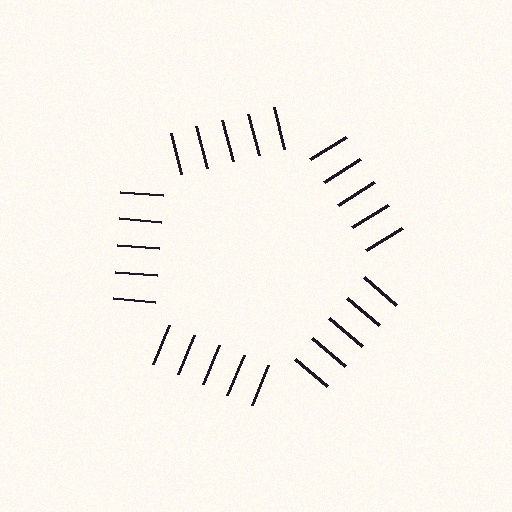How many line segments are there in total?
25 — 5 along each of the 5 edges.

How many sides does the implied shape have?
5 sides — the line-ends trace a pentagon.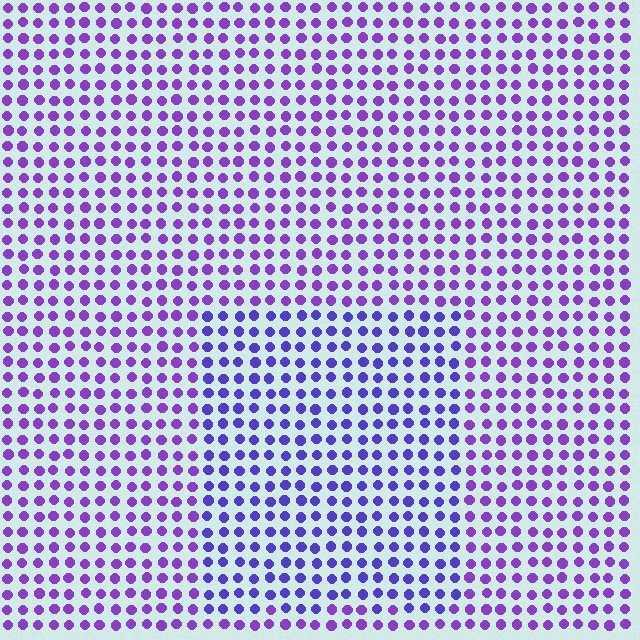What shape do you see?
I see a rectangle.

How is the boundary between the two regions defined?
The boundary is defined purely by a slight shift in hue (about 27 degrees). Spacing, size, and orientation are identical on both sides.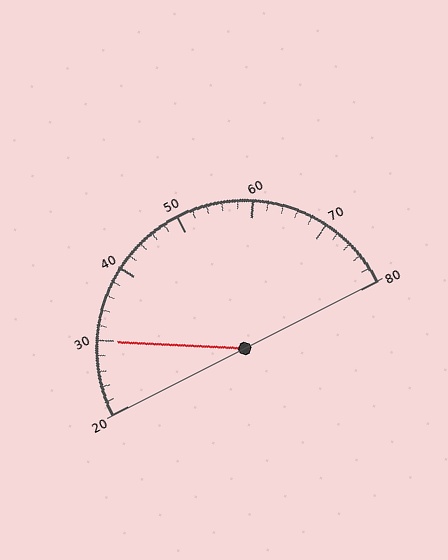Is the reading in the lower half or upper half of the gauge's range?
The reading is in the lower half of the range (20 to 80).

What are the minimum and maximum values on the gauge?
The gauge ranges from 20 to 80.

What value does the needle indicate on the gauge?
The needle indicates approximately 30.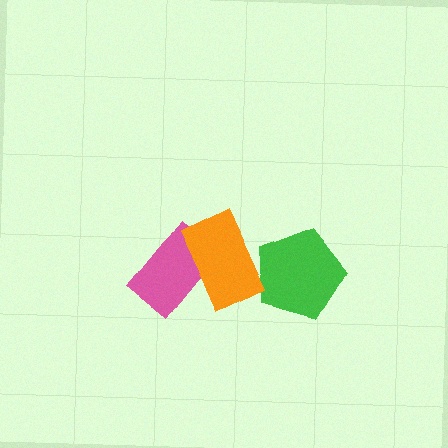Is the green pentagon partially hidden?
Yes, it is partially covered by another shape.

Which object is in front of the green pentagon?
The orange rectangle is in front of the green pentagon.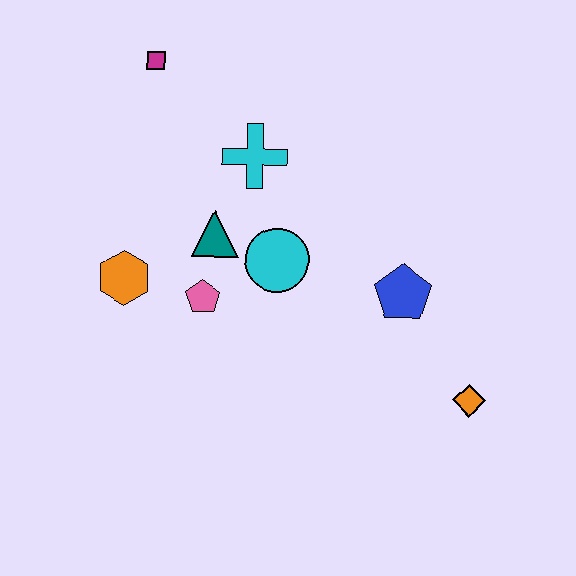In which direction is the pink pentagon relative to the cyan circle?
The pink pentagon is to the left of the cyan circle.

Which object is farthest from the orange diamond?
The magenta square is farthest from the orange diamond.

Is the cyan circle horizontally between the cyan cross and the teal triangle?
No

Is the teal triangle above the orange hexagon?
Yes